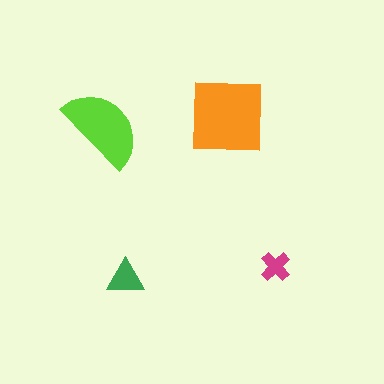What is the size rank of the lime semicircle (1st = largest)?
2nd.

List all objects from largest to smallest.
The orange square, the lime semicircle, the green triangle, the magenta cross.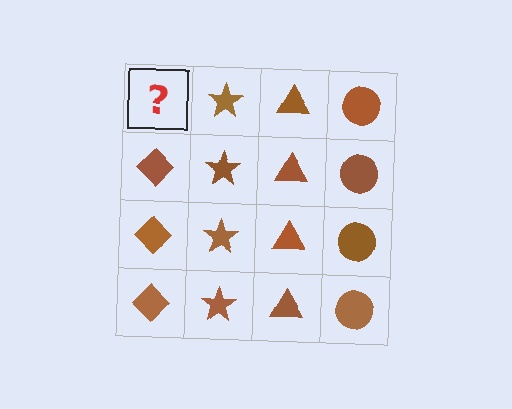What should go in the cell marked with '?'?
The missing cell should contain a brown diamond.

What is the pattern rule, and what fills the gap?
The rule is that each column has a consistent shape. The gap should be filled with a brown diamond.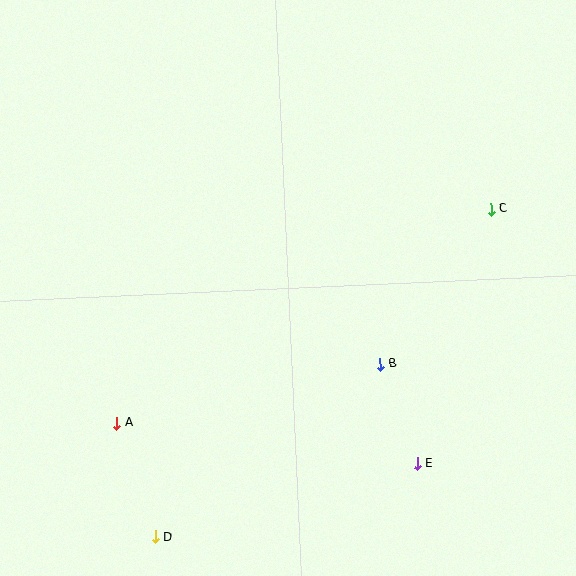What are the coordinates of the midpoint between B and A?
The midpoint between B and A is at (248, 394).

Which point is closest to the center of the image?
Point B at (380, 364) is closest to the center.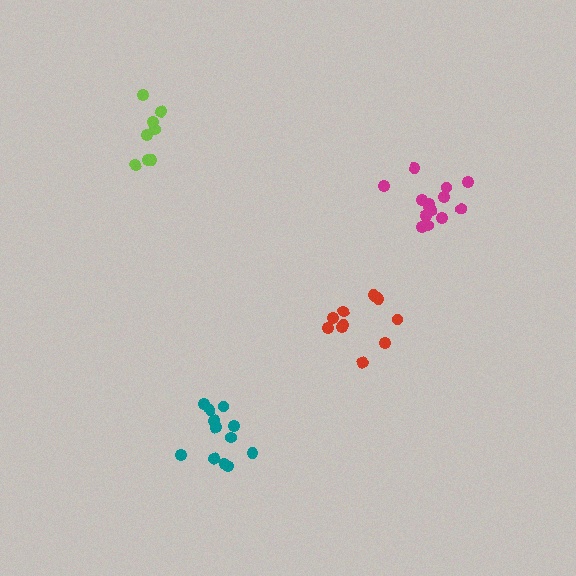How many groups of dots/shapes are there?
There are 4 groups.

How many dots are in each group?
Group 1: 9 dots, Group 2: 14 dots, Group 3: 12 dots, Group 4: 11 dots (46 total).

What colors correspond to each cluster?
The clusters are colored: lime, magenta, teal, red.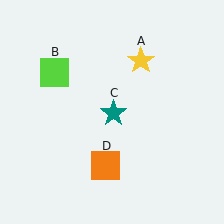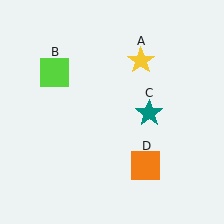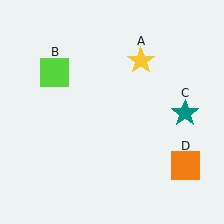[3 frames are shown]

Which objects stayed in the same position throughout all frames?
Yellow star (object A) and lime square (object B) remained stationary.